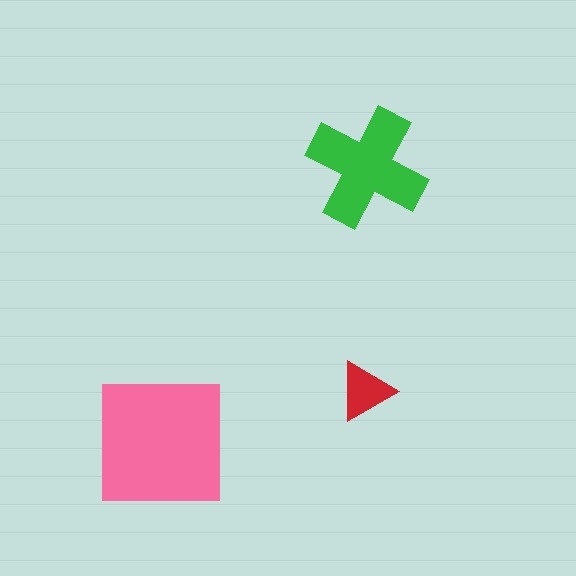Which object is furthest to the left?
The pink square is leftmost.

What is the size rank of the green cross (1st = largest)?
2nd.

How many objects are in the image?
There are 3 objects in the image.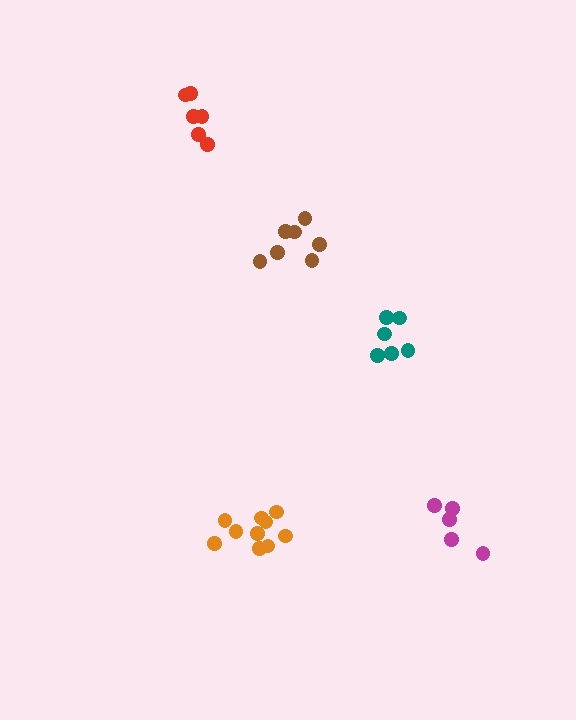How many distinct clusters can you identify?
There are 5 distinct clusters.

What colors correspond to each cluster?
The clusters are colored: magenta, orange, brown, red, teal.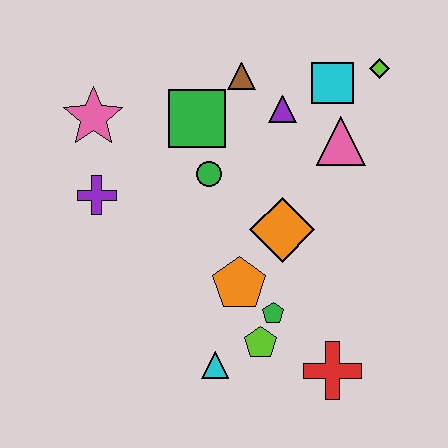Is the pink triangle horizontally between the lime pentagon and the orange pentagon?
No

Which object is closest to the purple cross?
The pink star is closest to the purple cross.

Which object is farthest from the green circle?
The red cross is farthest from the green circle.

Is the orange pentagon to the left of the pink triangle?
Yes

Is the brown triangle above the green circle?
Yes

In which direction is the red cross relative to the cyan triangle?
The red cross is to the right of the cyan triangle.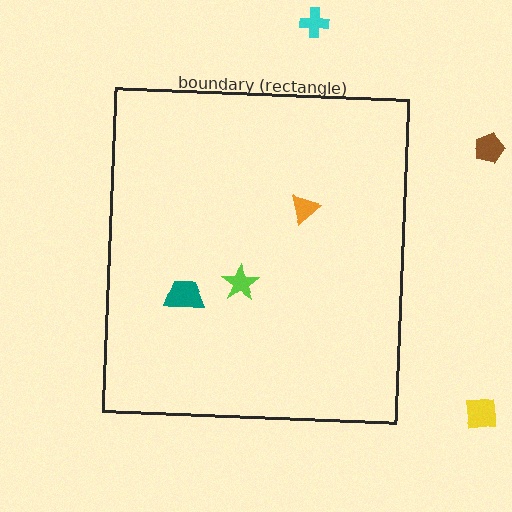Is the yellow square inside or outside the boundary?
Outside.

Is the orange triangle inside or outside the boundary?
Inside.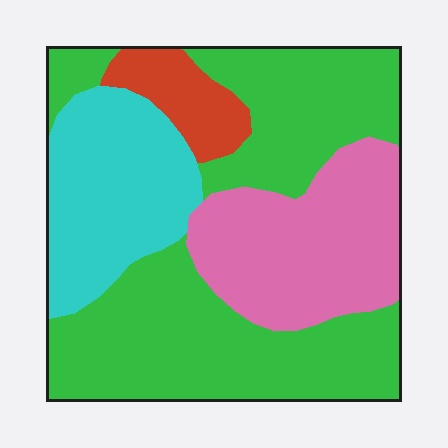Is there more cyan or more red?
Cyan.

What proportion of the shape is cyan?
Cyan covers around 20% of the shape.